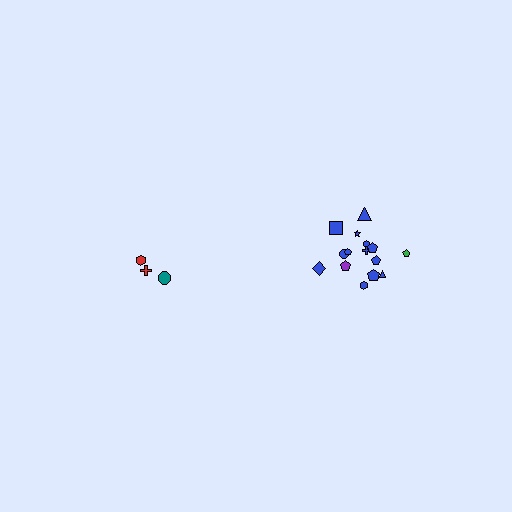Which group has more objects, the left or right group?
The right group.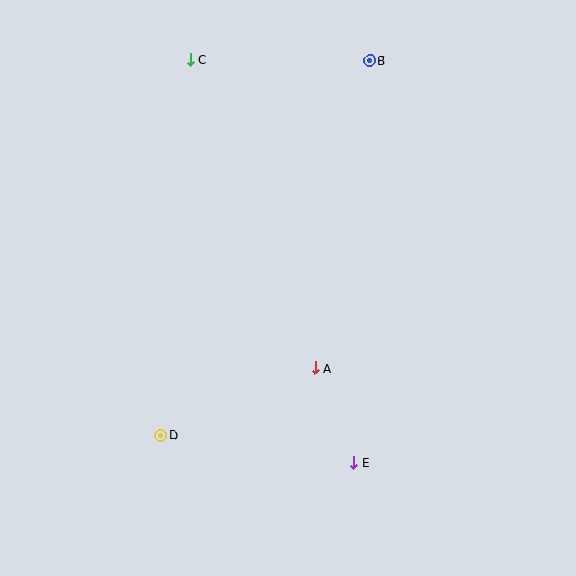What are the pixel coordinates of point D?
Point D is at (161, 435).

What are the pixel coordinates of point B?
Point B is at (369, 61).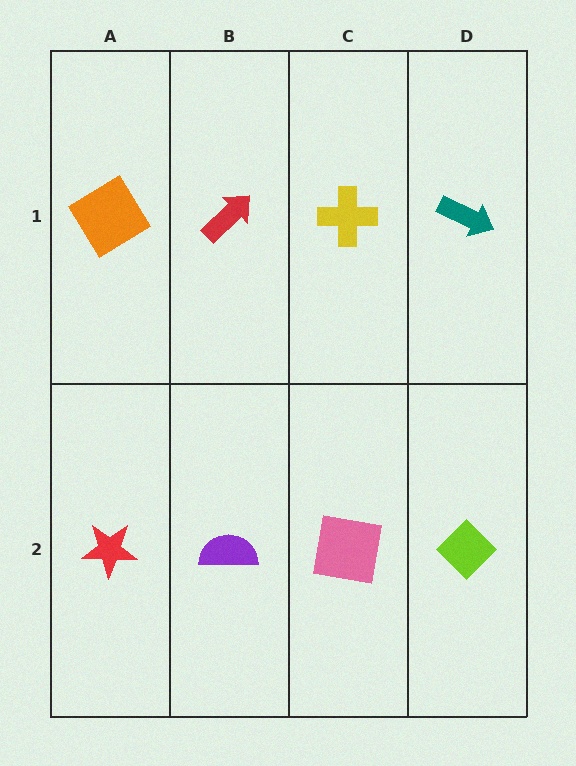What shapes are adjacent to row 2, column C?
A yellow cross (row 1, column C), a purple semicircle (row 2, column B), a lime diamond (row 2, column D).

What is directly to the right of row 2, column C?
A lime diamond.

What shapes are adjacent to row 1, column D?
A lime diamond (row 2, column D), a yellow cross (row 1, column C).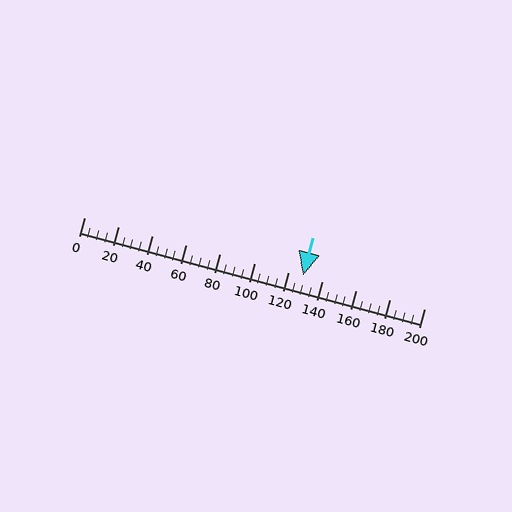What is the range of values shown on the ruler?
The ruler shows values from 0 to 200.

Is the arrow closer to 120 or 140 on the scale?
The arrow is closer to 120.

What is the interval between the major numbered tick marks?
The major tick marks are spaced 20 units apart.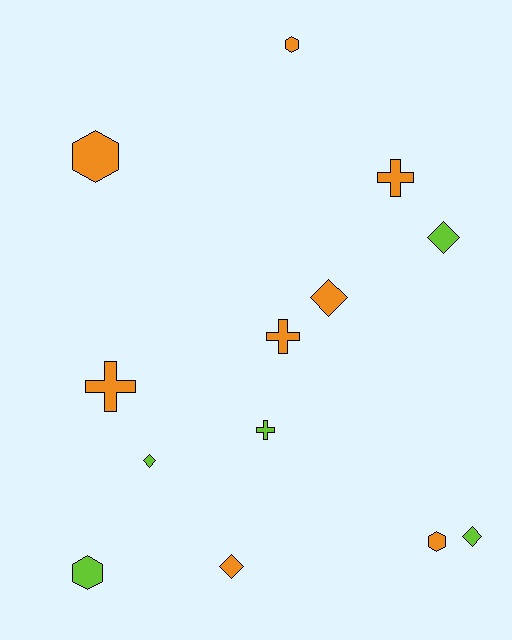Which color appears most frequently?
Orange, with 8 objects.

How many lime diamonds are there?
There are 3 lime diamonds.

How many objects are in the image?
There are 13 objects.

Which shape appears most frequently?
Diamond, with 5 objects.